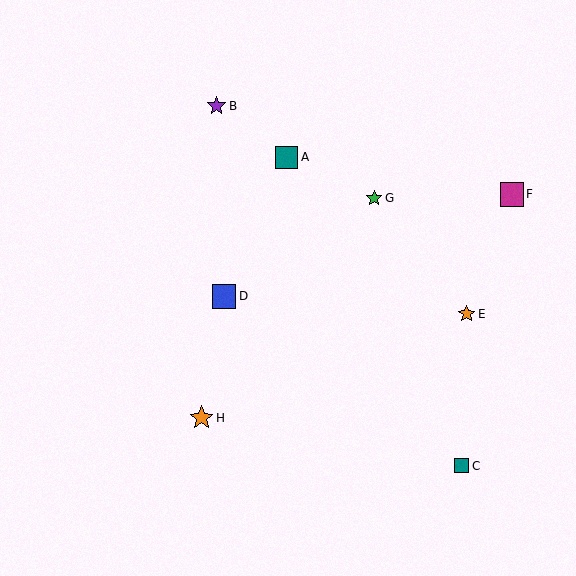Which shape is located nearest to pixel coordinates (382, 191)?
The green star (labeled G) at (374, 198) is nearest to that location.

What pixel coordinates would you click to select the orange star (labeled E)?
Click at (467, 314) to select the orange star E.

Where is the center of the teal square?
The center of the teal square is at (462, 466).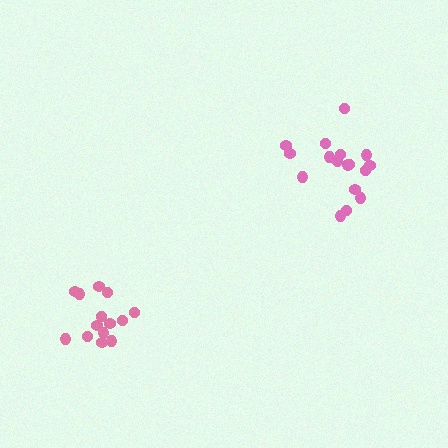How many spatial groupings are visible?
There are 2 spatial groupings.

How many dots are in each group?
Group 1: 17 dots, Group 2: 14 dots (31 total).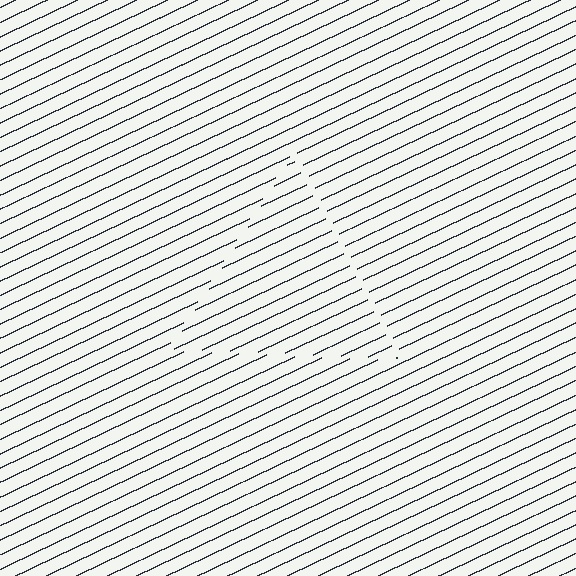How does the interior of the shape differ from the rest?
The interior of the shape contains the same grating, shifted by half a period — the contour is defined by the phase discontinuity where line-ends from the inner and outer gratings abut.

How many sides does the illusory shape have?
3 sides — the line-ends trace a triangle.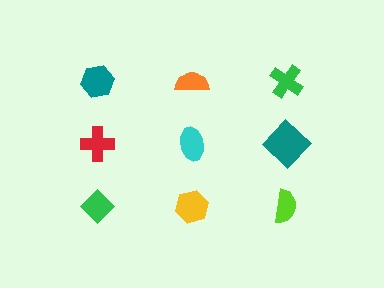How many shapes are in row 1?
3 shapes.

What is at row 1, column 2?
An orange semicircle.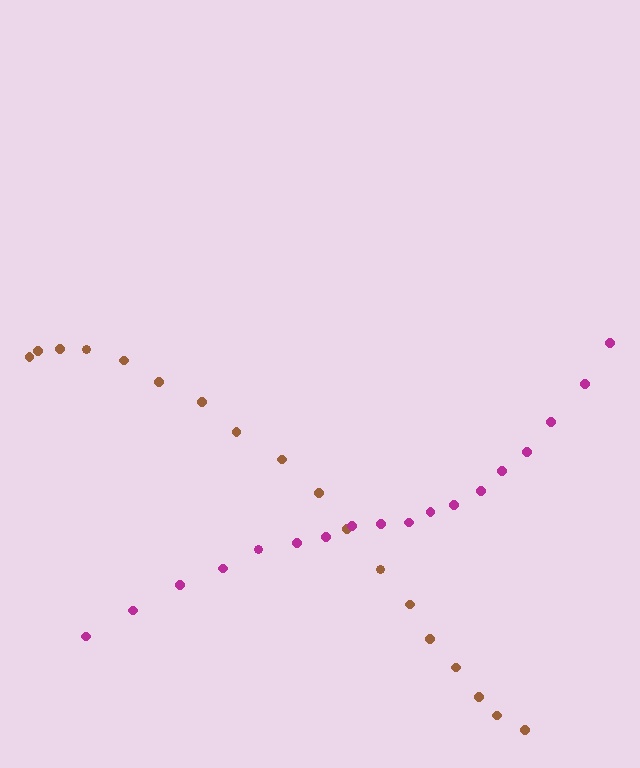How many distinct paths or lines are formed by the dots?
There are 2 distinct paths.